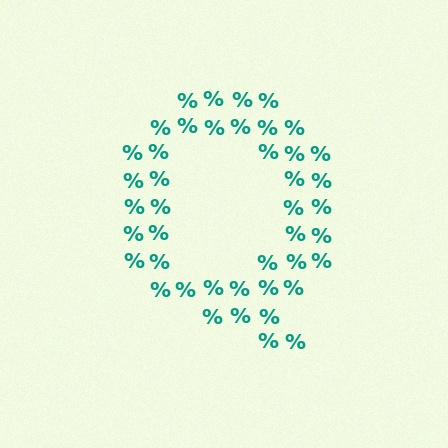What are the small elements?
The small elements are percent signs.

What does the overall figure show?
The overall figure shows the letter Q.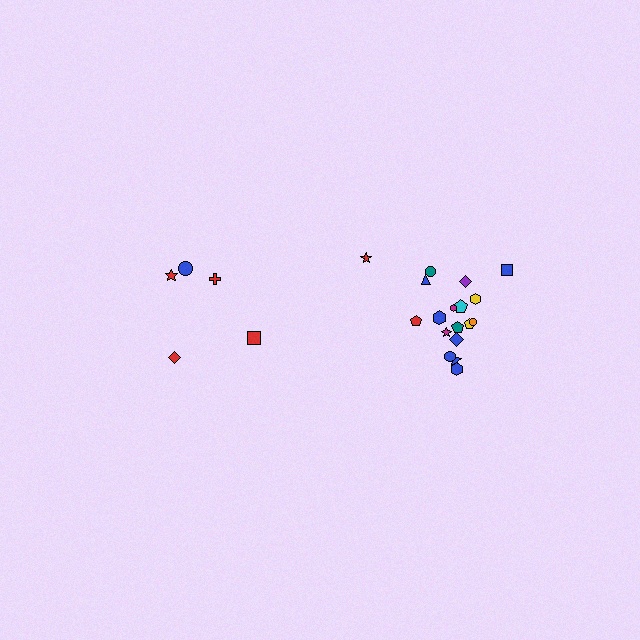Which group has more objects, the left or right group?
The right group.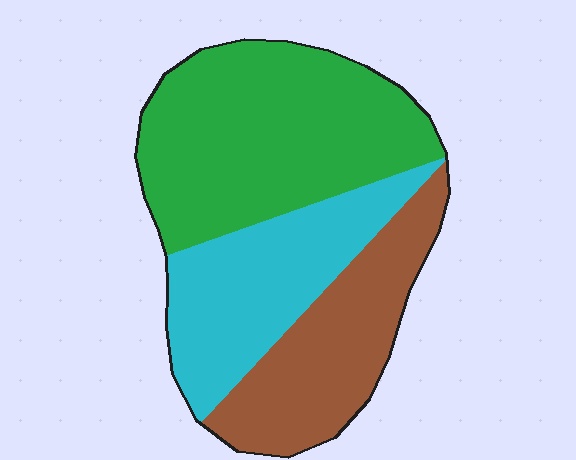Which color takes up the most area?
Green, at roughly 45%.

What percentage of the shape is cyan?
Cyan covers 28% of the shape.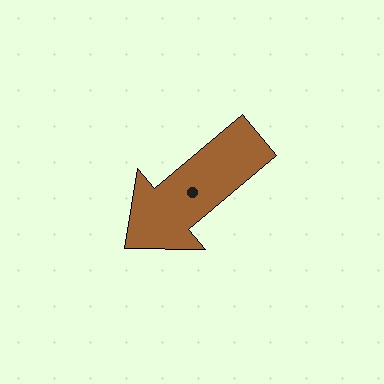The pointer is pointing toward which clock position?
Roughly 8 o'clock.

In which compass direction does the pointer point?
Southwest.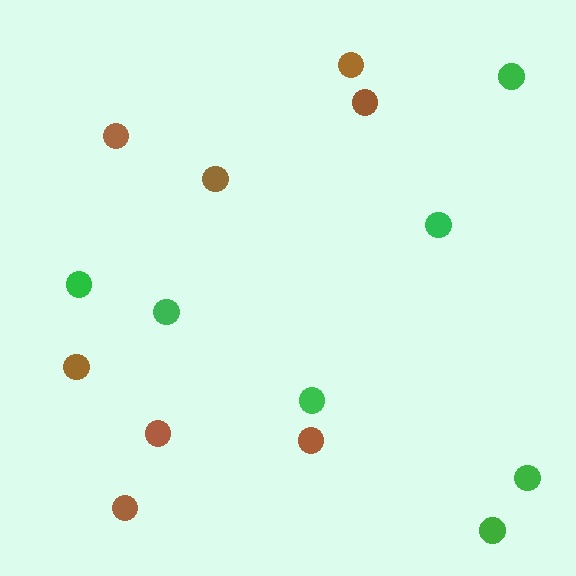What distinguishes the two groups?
There are 2 groups: one group of brown circles (8) and one group of green circles (7).